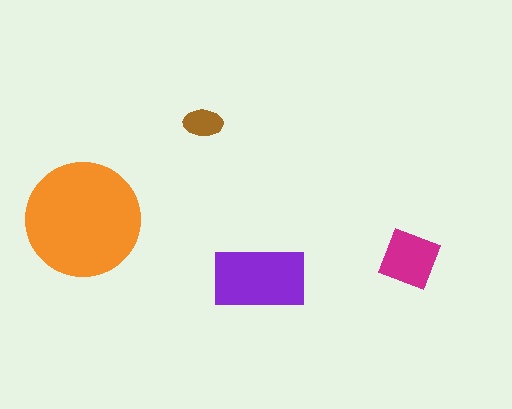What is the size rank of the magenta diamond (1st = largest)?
3rd.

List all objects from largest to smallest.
The orange circle, the purple rectangle, the magenta diamond, the brown ellipse.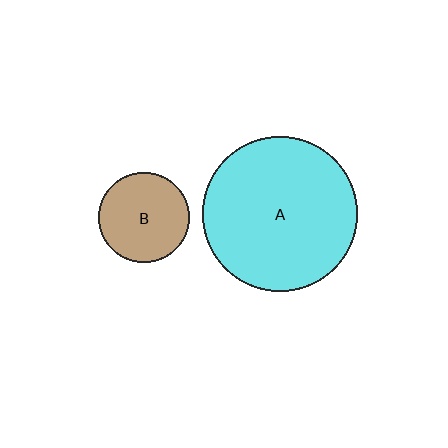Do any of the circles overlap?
No, none of the circles overlap.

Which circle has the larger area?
Circle A (cyan).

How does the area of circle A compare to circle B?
Approximately 2.9 times.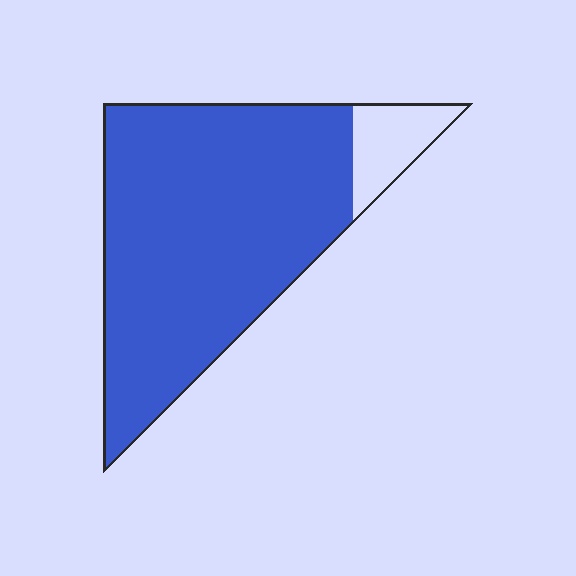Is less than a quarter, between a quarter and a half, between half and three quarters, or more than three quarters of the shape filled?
More than three quarters.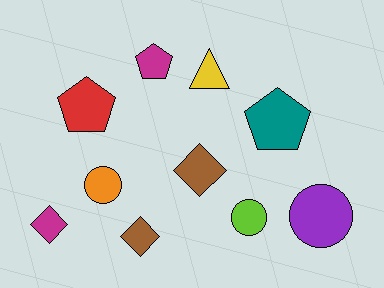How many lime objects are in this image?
There is 1 lime object.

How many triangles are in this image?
There is 1 triangle.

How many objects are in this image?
There are 10 objects.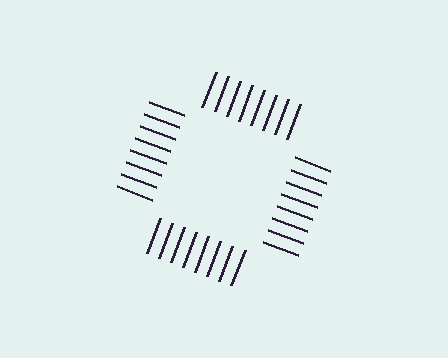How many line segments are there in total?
32 — 8 along each of the 4 edges.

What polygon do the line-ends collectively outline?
An illusory square — the line segments terminate on its edges but no continuous stroke is drawn.